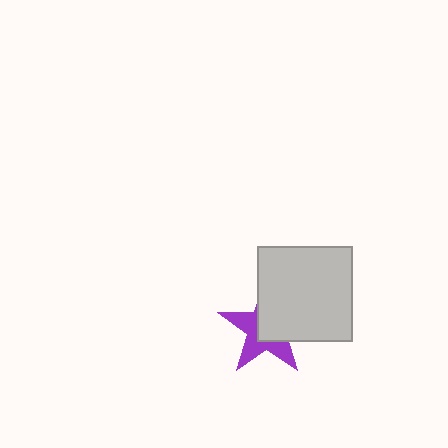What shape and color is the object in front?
The object in front is a light gray square.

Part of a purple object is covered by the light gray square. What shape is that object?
It is a star.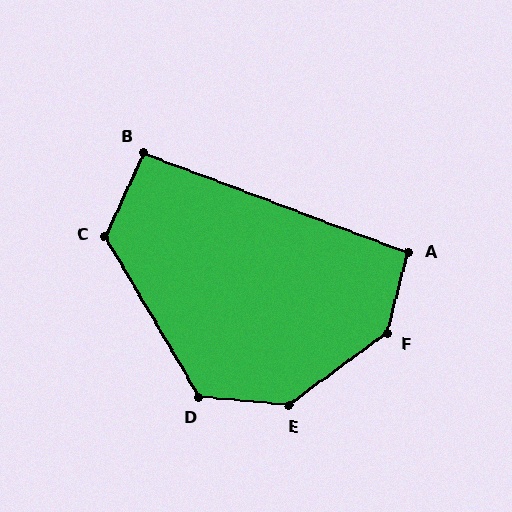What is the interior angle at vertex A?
Approximately 96 degrees (obtuse).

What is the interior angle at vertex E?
Approximately 139 degrees (obtuse).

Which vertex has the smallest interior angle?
B, at approximately 94 degrees.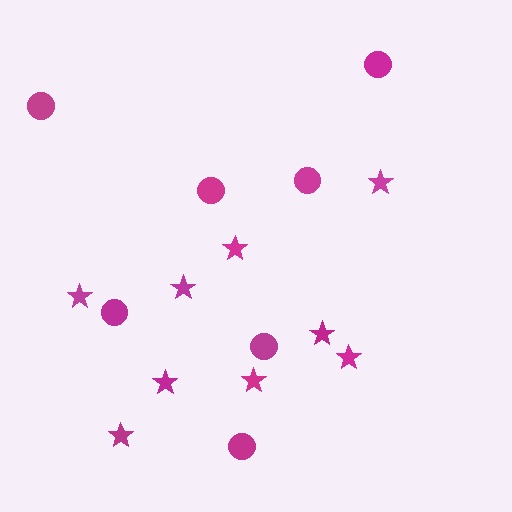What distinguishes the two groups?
There are 2 groups: one group of stars (9) and one group of circles (7).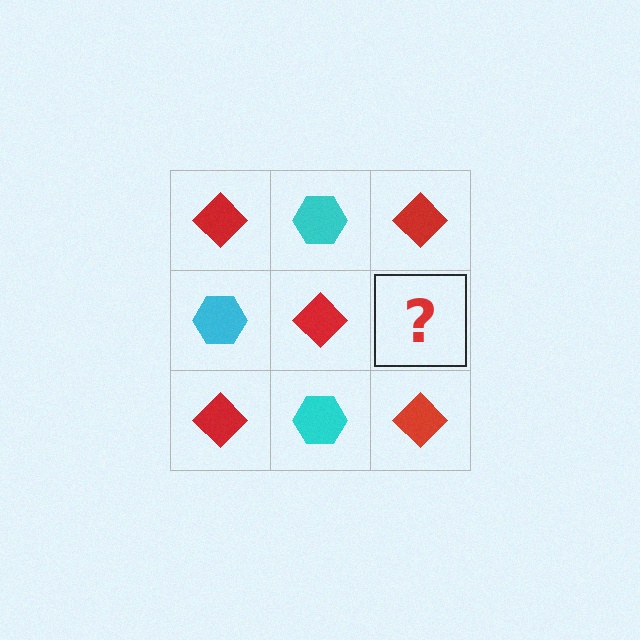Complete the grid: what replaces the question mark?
The question mark should be replaced with a cyan hexagon.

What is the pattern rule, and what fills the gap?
The rule is that it alternates red diamond and cyan hexagon in a checkerboard pattern. The gap should be filled with a cyan hexagon.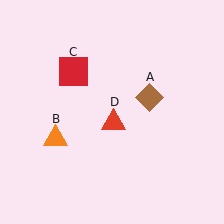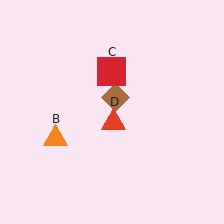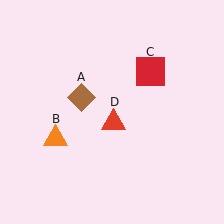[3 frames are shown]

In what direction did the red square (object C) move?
The red square (object C) moved right.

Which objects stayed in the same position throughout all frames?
Orange triangle (object B) and red triangle (object D) remained stationary.